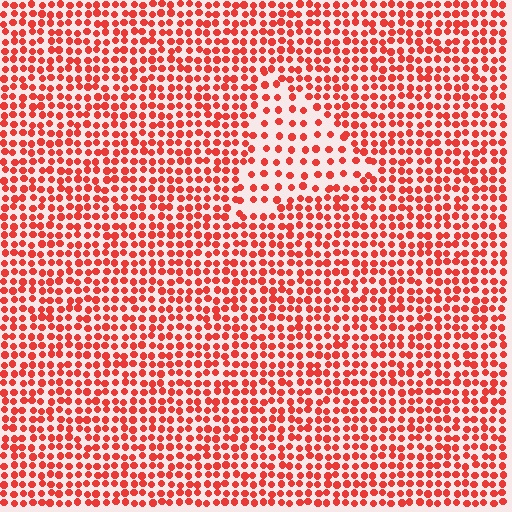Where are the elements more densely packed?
The elements are more densely packed outside the triangle boundary.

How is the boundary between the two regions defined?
The boundary is defined by a change in element density (approximately 2.0x ratio). All elements are the same color, size, and shape.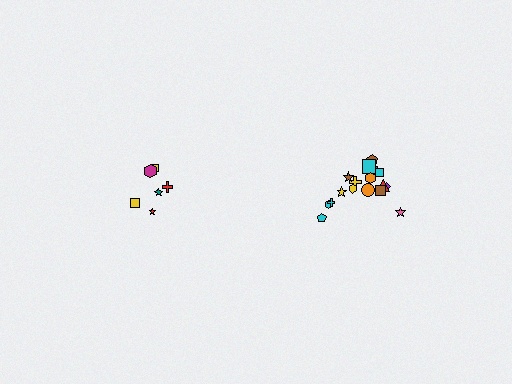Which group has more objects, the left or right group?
The right group.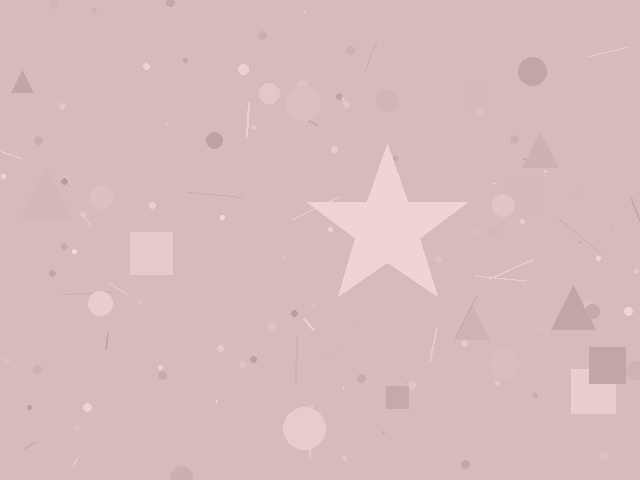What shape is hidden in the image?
A star is hidden in the image.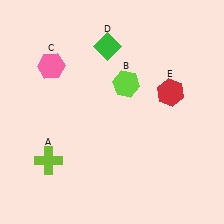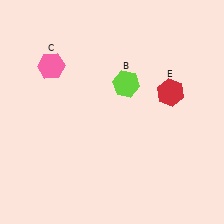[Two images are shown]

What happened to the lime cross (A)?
The lime cross (A) was removed in Image 2. It was in the bottom-left area of Image 1.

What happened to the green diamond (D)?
The green diamond (D) was removed in Image 2. It was in the top-left area of Image 1.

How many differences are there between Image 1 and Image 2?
There are 2 differences between the two images.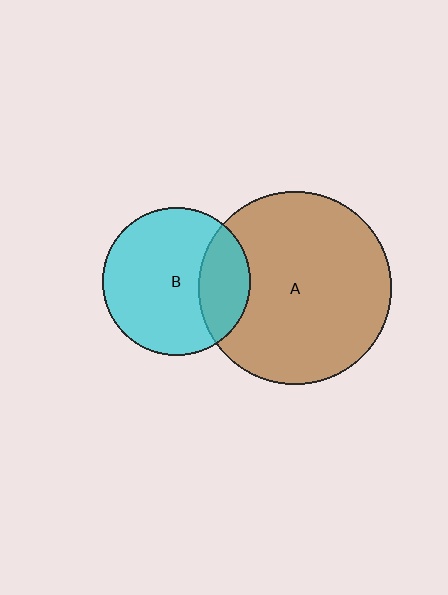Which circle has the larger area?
Circle A (brown).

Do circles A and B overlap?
Yes.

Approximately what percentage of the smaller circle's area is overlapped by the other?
Approximately 25%.